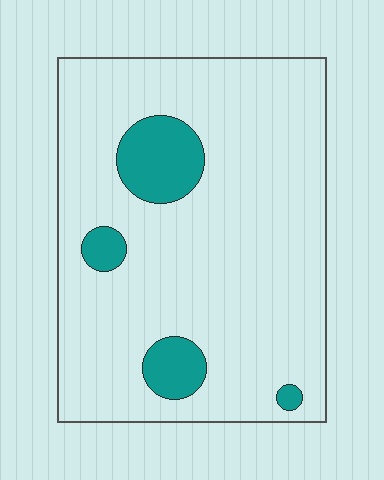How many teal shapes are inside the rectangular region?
4.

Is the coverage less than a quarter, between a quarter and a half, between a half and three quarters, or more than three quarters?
Less than a quarter.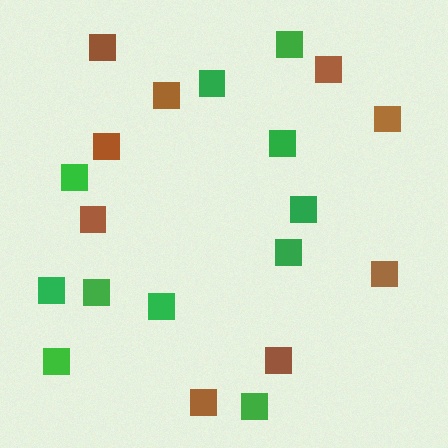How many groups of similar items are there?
There are 2 groups: one group of brown squares (9) and one group of green squares (11).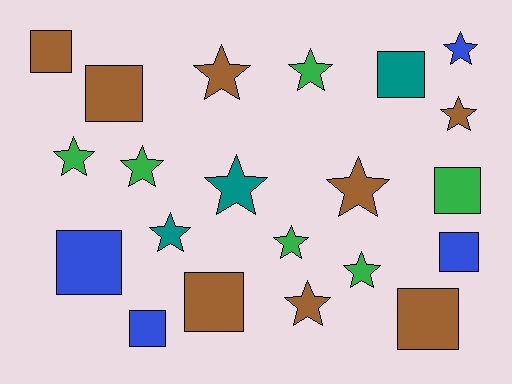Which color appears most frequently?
Brown, with 8 objects.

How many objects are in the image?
There are 21 objects.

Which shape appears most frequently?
Star, with 12 objects.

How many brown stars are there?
There are 4 brown stars.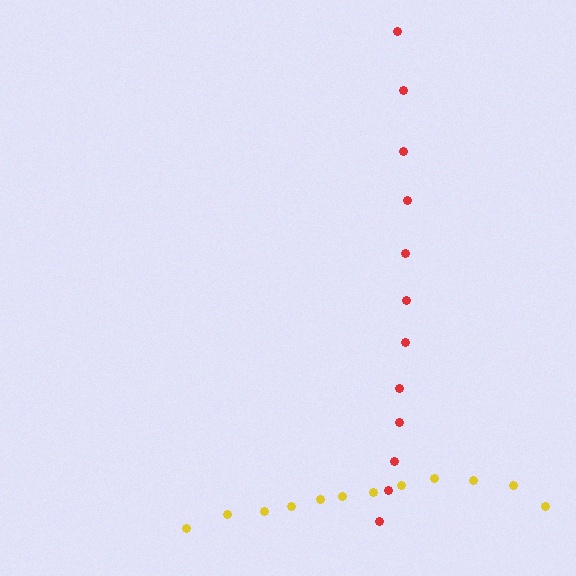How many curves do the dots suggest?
There are 2 distinct paths.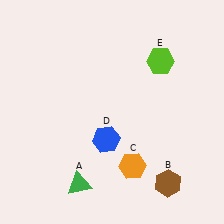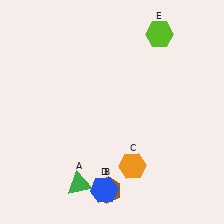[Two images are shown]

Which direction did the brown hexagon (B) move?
The brown hexagon (B) moved left.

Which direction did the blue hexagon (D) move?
The blue hexagon (D) moved down.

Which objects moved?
The objects that moved are: the brown hexagon (B), the blue hexagon (D), the lime hexagon (E).